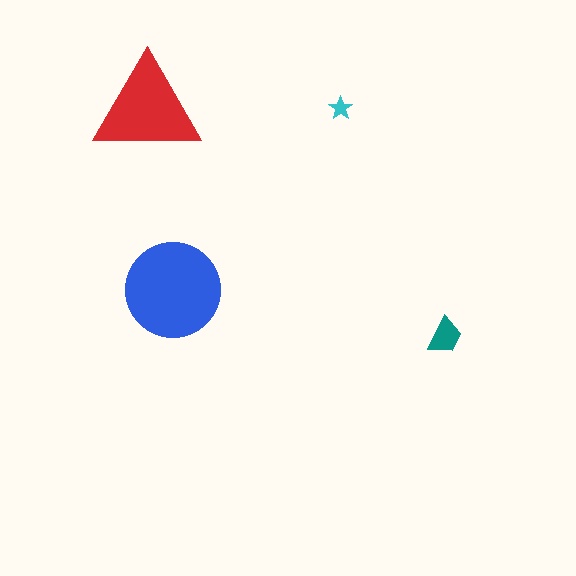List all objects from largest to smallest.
The blue circle, the red triangle, the teal trapezoid, the cyan star.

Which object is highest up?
The cyan star is topmost.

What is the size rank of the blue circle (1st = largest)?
1st.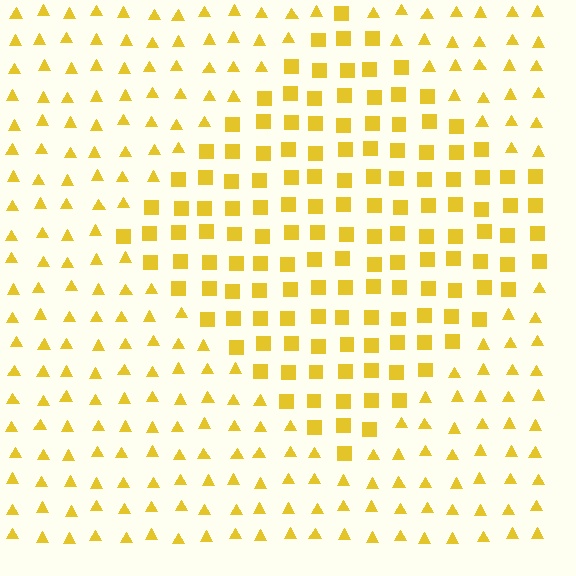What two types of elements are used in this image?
The image uses squares inside the diamond region and triangles outside it.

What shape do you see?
I see a diamond.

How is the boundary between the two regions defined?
The boundary is defined by a change in element shape: squares inside vs. triangles outside. All elements share the same color and spacing.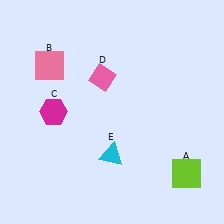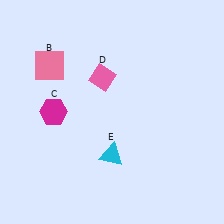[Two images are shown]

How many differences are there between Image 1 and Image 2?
There is 1 difference between the two images.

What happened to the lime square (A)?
The lime square (A) was removed in Image 2. It was in the bottom-right area of Image 1.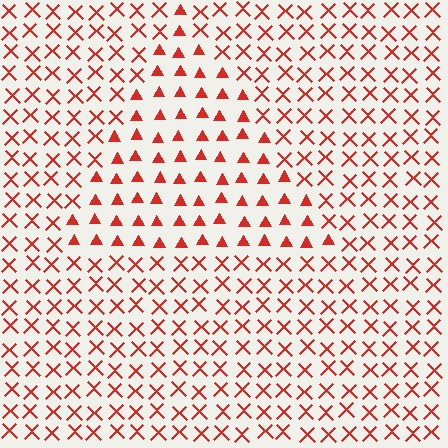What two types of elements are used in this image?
The image uses triangles inside the triangle region and X marks outside it.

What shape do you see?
I see a triangle.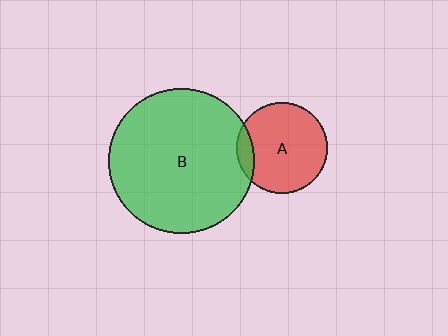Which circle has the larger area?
Circle B (green).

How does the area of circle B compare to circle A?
Approximately 2.5 times.